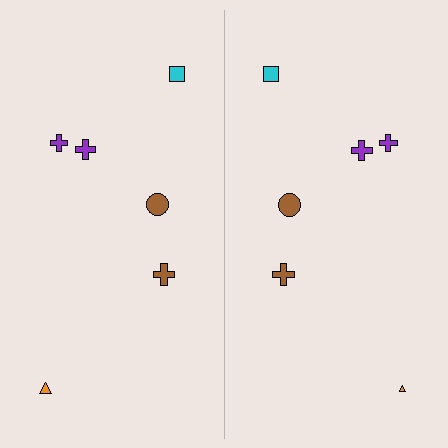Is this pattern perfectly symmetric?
No, the pattern is not perfectly symmetric. The orange triangle on the right side has a different size than its mirror counterpart.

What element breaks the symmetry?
The orange triangle on the right side has a different size than its mirror counterpart.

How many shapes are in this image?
There are 12 shapes in this image.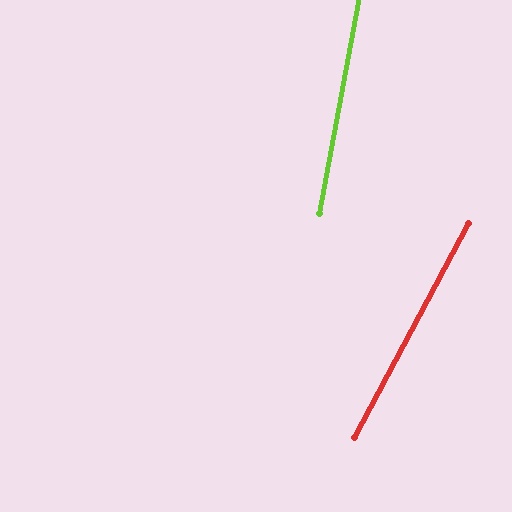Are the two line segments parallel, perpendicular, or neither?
Neither parallel nor perpendicular — they differ by about 18°.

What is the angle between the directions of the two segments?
Approximately 18 degrees.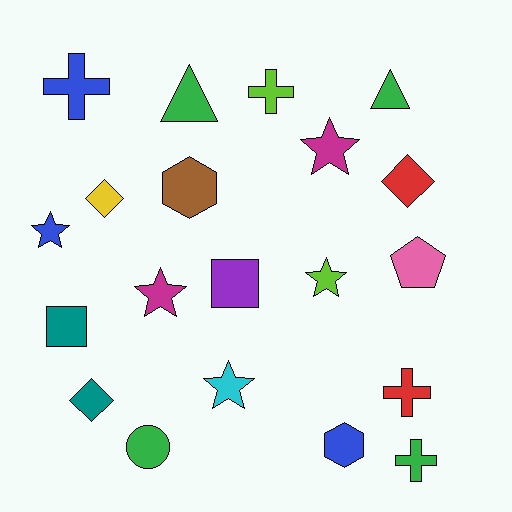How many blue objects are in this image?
There are 3 blue objects.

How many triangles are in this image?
There are 2 triangles.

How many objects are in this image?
There are 20 objects.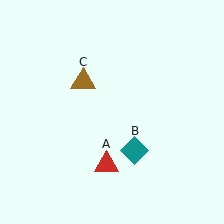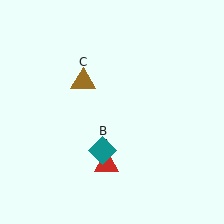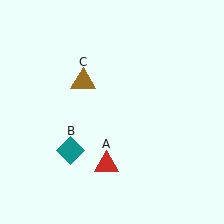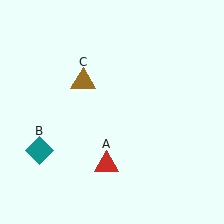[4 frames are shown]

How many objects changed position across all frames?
1 object changed position: teal diamond (object B).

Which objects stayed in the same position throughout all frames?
Red triangle (object A) and brown triangle (object C) remained stationary.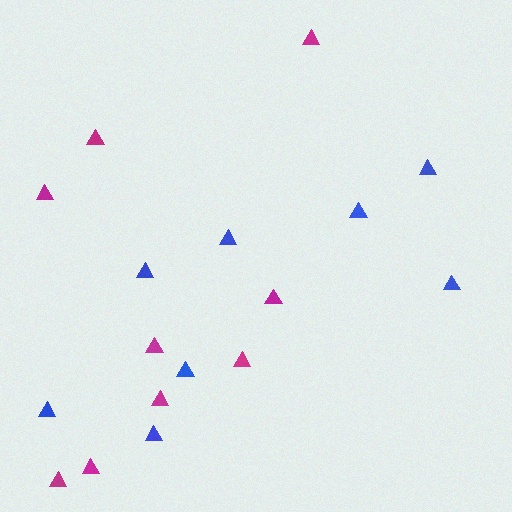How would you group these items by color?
There are 2 groups: one group of blue triangles (8) and one group of magenta triangles (9).